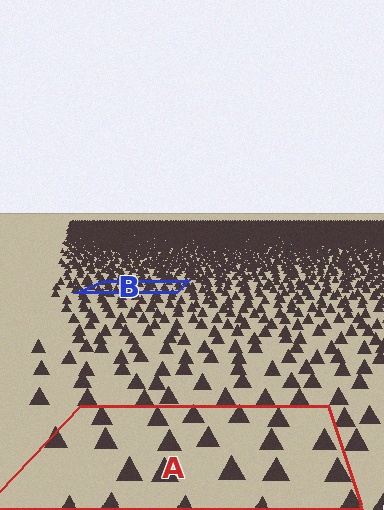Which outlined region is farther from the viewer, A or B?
Region B is farther from the viewer — the texture elements inside it appear smaller and more densely packed.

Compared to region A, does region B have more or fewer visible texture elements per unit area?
Region B has more texture elements per unit area — they are packed more densely because it is farther away.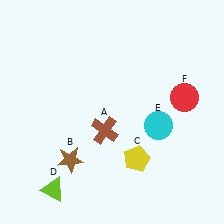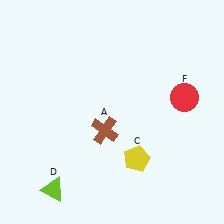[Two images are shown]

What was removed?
The brown star (B), the cyan circle (E) were removed in Image 2.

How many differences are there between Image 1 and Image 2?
There are 2 differences between the two images.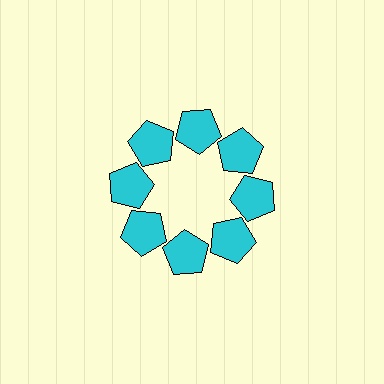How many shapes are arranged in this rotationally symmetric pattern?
There are 8 shapes, arranged in 8 groups of 1.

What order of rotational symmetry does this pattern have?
This pattern has 8-fold rotational symmetry.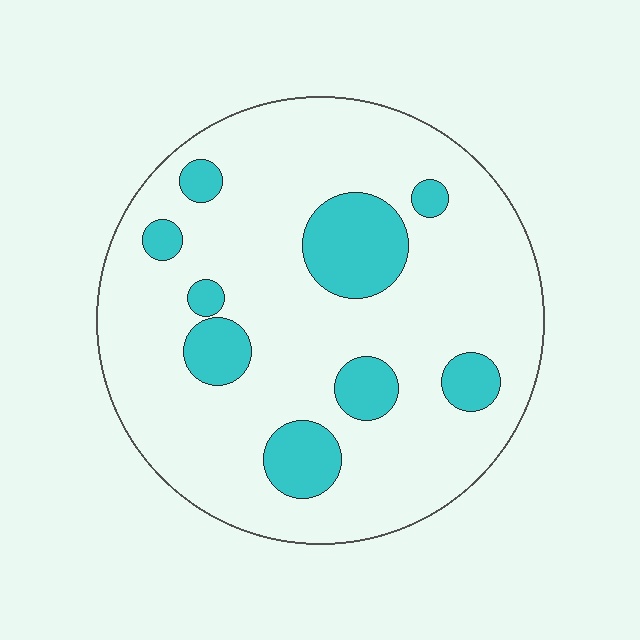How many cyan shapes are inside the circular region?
9.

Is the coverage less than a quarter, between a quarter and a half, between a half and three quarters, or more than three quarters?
Less than a quarter.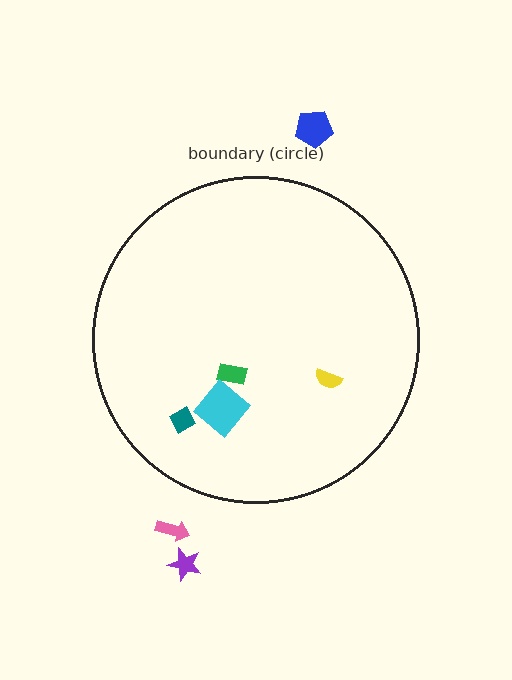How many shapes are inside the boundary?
4 inside, 3 outside.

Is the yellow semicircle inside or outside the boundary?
Inside.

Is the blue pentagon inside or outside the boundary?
Outside.